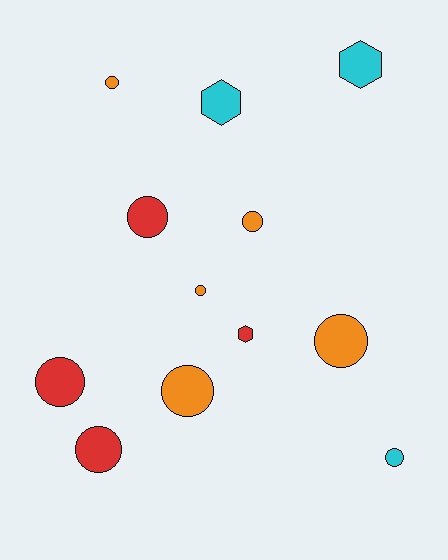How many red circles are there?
There are 3 red circles.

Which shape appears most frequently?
Circle, with 9 objects.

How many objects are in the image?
There are 12 objects.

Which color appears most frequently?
Orange, with 5 objects.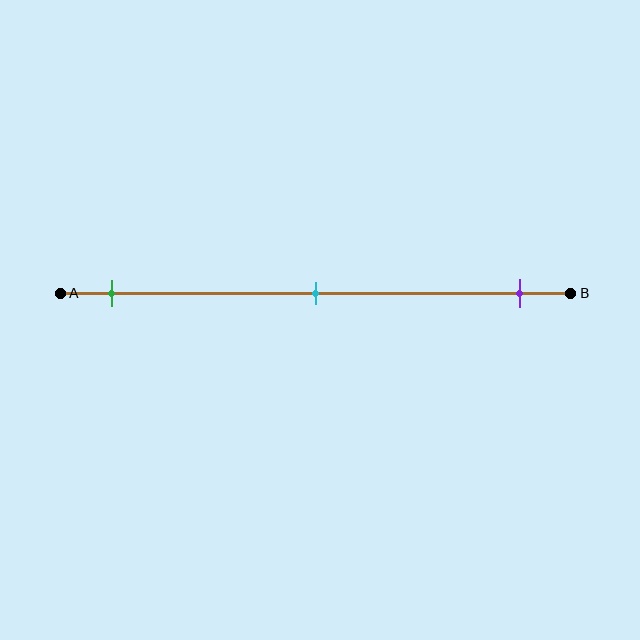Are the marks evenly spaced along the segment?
Yes, the marks are approximately evenly spaced.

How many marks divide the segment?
There are 3 marks dividing the segment.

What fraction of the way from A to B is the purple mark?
The purple mark is approximately 90% (0.9) of the way from A to B.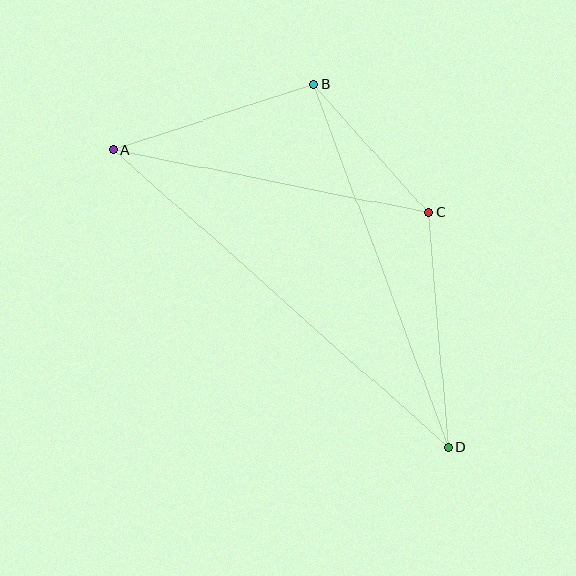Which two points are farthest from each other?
Points A and D are farthest from each other.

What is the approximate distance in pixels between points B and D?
The distance between B and D is approximately 387 pixels.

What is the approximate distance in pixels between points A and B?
The distance between A and B is approximately 210 pixels.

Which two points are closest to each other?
Points B and C are closest to each other.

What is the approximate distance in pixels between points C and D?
The distance between C and D is approximately 235 pixels.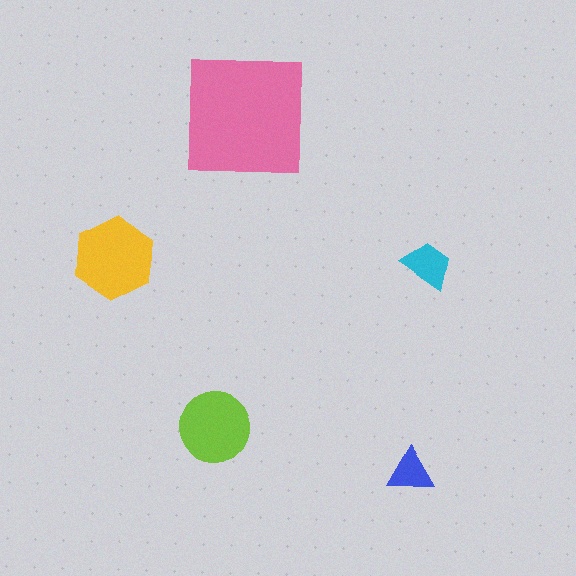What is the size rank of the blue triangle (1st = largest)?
5th.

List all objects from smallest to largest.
The blue triangle, the cyan trapezoid, the lime circle, the yellow hexagon, the pink square.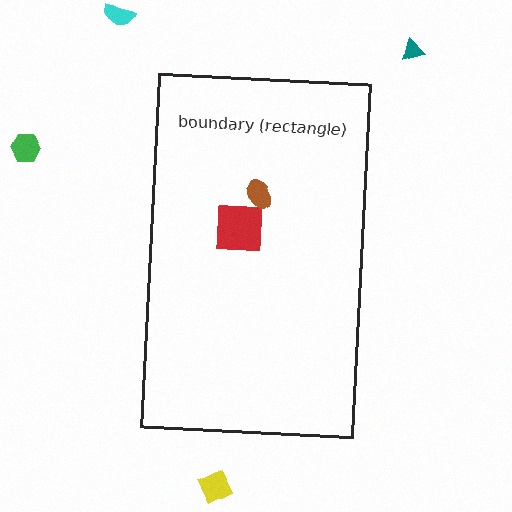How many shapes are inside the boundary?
2 inside, 4 outside.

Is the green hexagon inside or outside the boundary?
Outside.